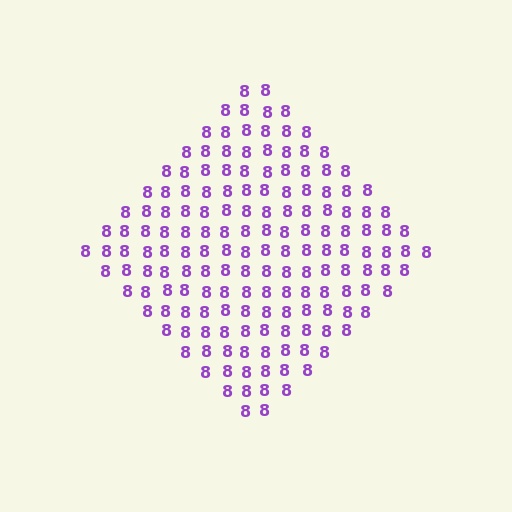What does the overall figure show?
The overall figure shows a diamond.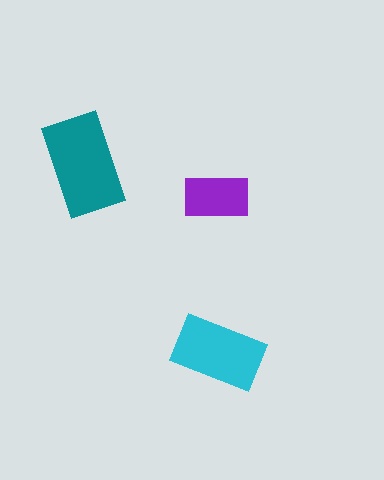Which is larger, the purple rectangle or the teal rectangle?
The teal one.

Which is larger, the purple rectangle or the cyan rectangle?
The cyan one.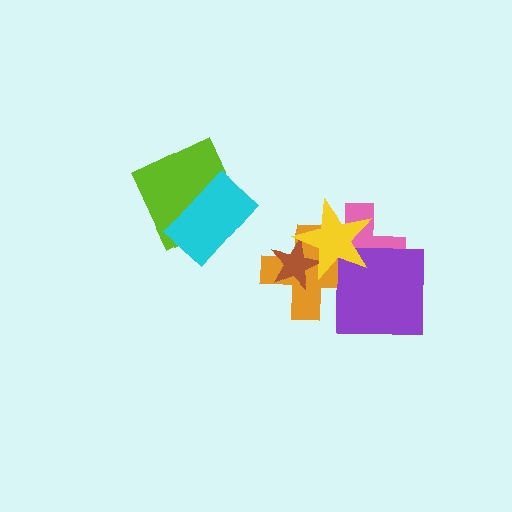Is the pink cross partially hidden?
Yes, it is partially covered by another shape.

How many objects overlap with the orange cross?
4 objects overlap with the orange cross.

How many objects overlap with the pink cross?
4 objects overlap with the pink cross.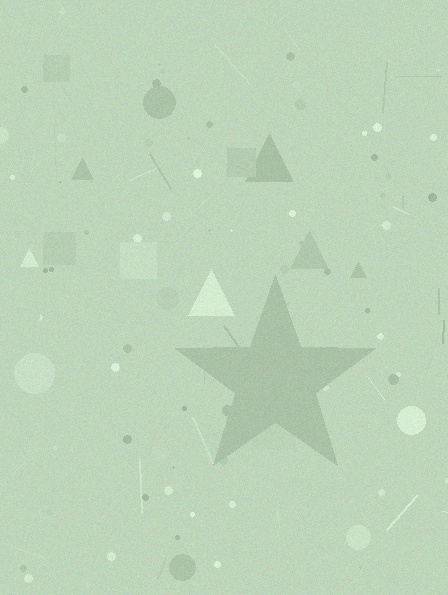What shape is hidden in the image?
A star is hidden in the image.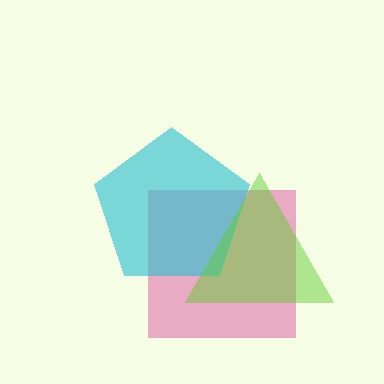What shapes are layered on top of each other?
The layered shapes are: a pink square, a cyan pentagon, a lime triangle.